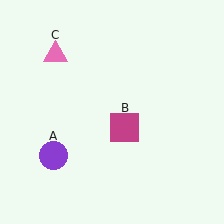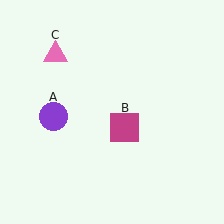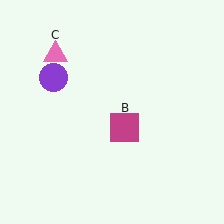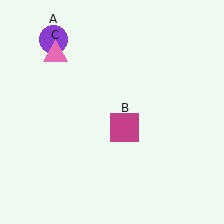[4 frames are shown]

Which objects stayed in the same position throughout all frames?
Magenta square (object B) and pink triangle (object C) remained stationary.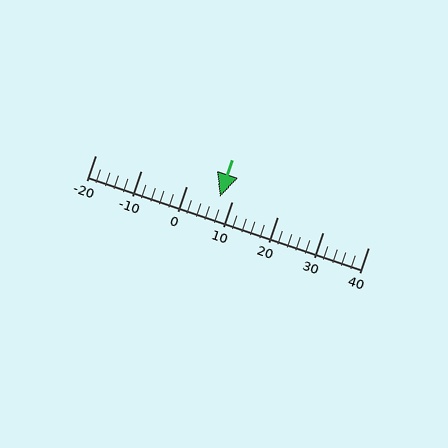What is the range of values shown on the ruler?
The ruler shows values from -20 to 40.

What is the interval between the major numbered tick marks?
The major tick marks are spaced 10 units apart.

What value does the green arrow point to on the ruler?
The green arrow points to approximately 7.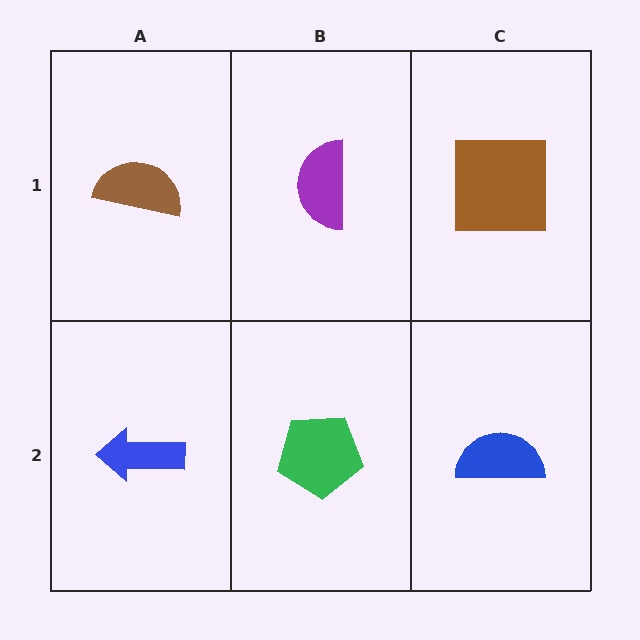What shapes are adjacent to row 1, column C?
A blue semicircle (row 2, column C), a purple semicircle (row 1, column B).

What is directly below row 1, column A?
A blue arrow.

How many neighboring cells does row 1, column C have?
2.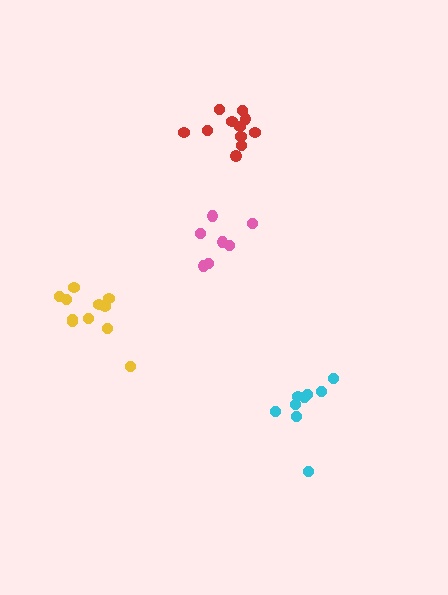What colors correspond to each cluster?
The clusters are colored: cyan, yellow, red, pink.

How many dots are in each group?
Group 1: 9 dots, Group 2: 11 dots, Group 3: 11 dots, Group 4: 7 dots (38 total).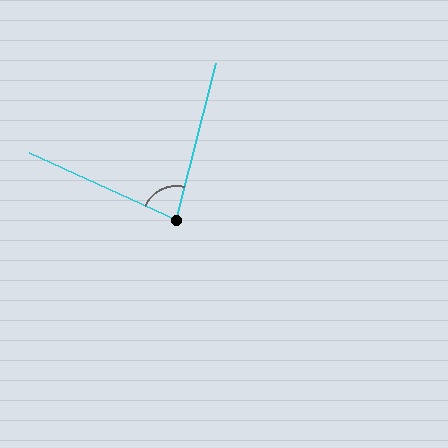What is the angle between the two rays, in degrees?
Approximately 80 degrees.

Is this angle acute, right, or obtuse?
It is acute.